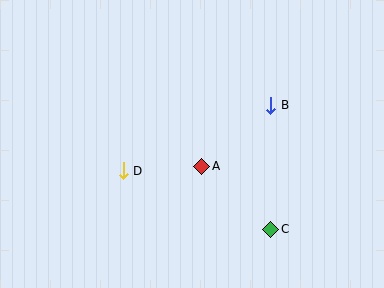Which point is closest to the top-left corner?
Point D is closest to the top-left corner.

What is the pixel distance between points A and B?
The distance between A and B is 92 pixels.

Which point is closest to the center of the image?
Point A at (202, 166) is closest to the center.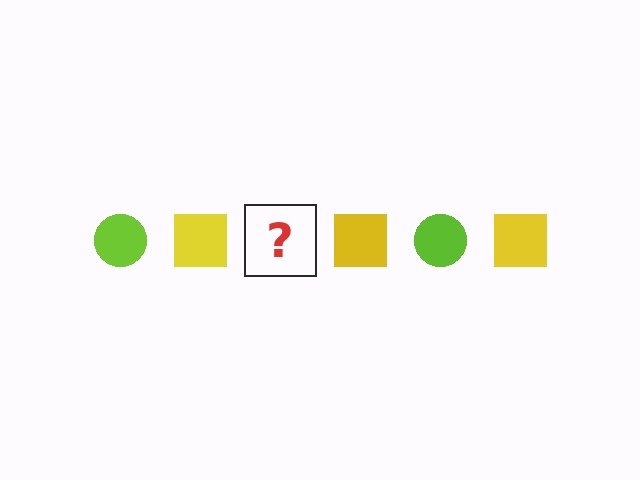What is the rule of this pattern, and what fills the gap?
The rule is that the pattern alternates between lime circle and yellow square. The gap should be filled with a lime circle.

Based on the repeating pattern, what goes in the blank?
The blank should be a lime circle.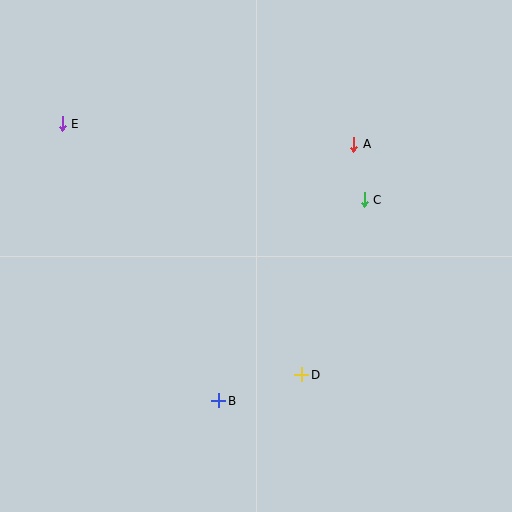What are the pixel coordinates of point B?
Point B is at (219, 401).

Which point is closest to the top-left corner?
Point E is closest to the top-left corner.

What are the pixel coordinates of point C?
Point C is at (364, 200).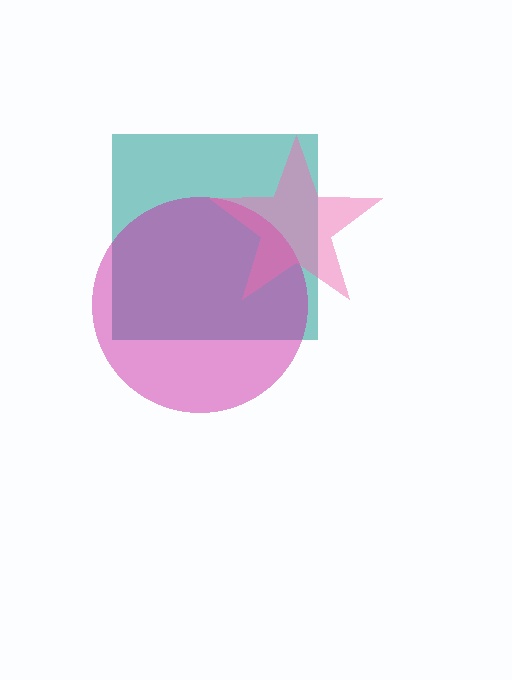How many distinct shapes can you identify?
There are 3 distinct shapes: a teal square, a magenta circle, a pink star.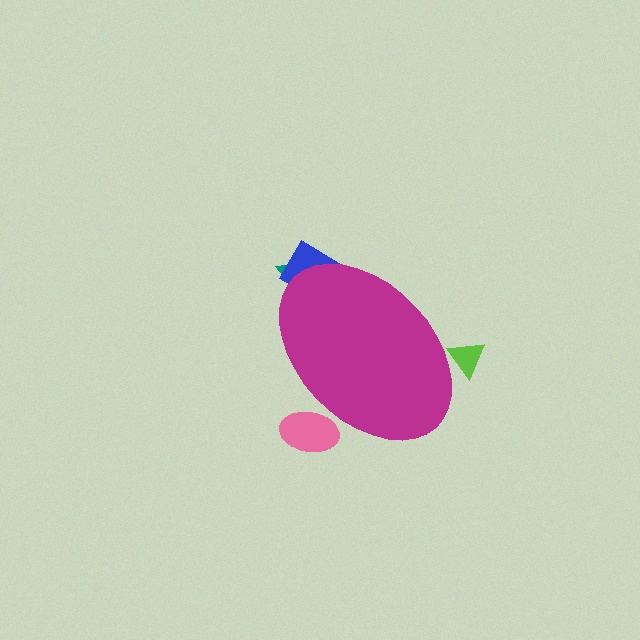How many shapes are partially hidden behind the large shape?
4 shapes are partially hidden.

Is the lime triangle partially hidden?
Yes, the lime triangle is partially hidden behind the magenta ellipse.